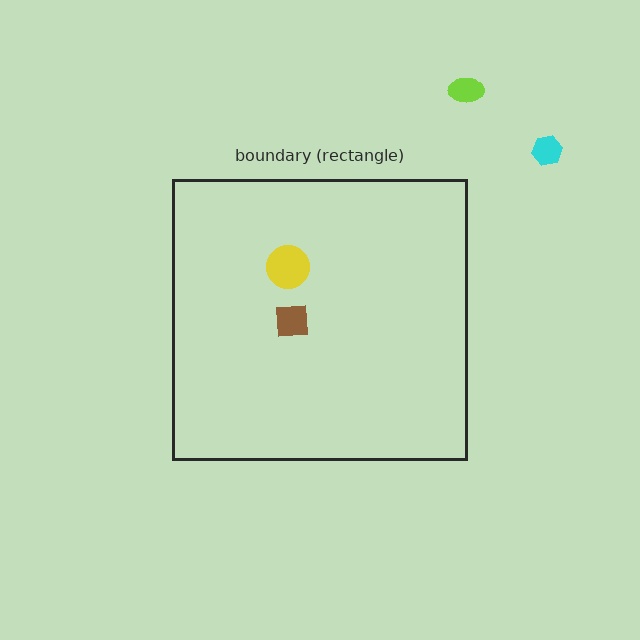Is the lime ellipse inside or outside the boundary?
Outside.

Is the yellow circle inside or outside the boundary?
Inside.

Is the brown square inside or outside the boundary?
Inside.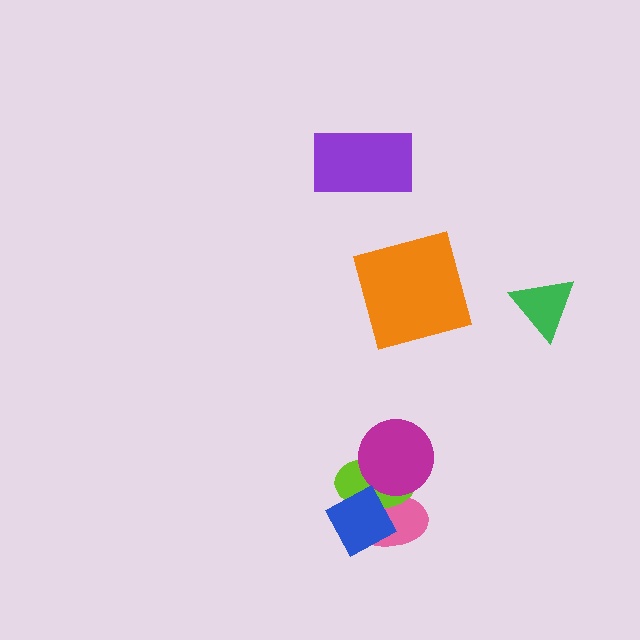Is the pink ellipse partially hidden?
Yes, it is partially covered by another shape.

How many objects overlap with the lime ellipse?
3 objects overlap with the lime ellipse.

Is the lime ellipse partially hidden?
Yes, it is partially covered by another shape.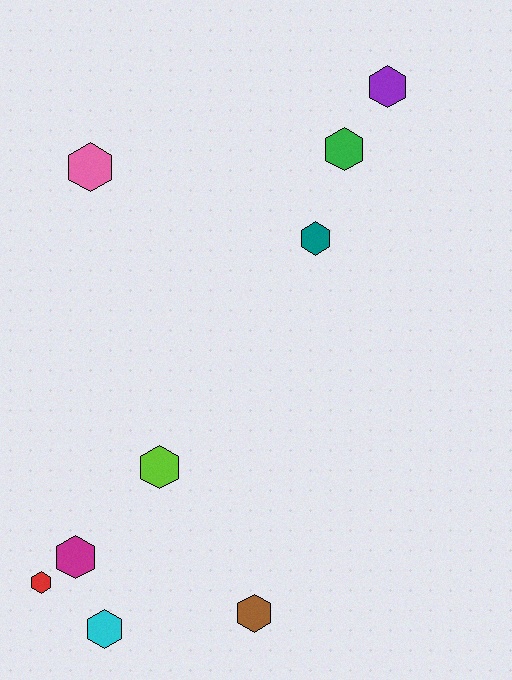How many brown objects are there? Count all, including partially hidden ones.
There is 1 brown object.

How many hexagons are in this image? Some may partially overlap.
There are 9 hexagons.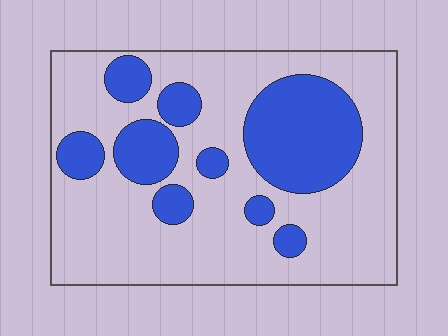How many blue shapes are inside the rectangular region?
9.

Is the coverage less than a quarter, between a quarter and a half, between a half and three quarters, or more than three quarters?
Between a quarter and a half.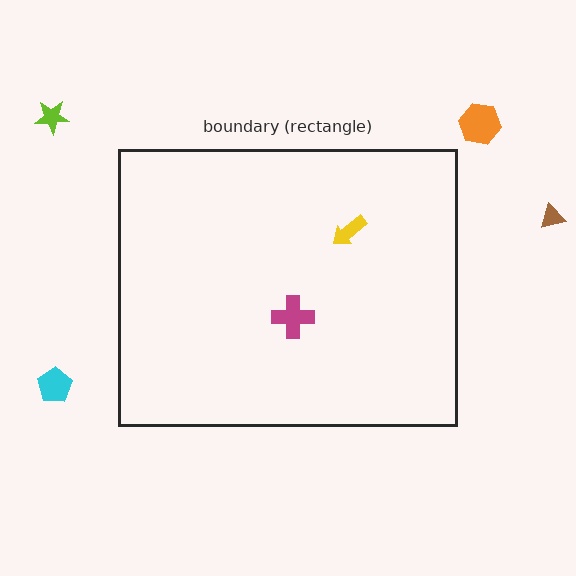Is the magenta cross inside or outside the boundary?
Inside.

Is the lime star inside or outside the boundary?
Outside.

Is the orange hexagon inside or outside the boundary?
Outside.